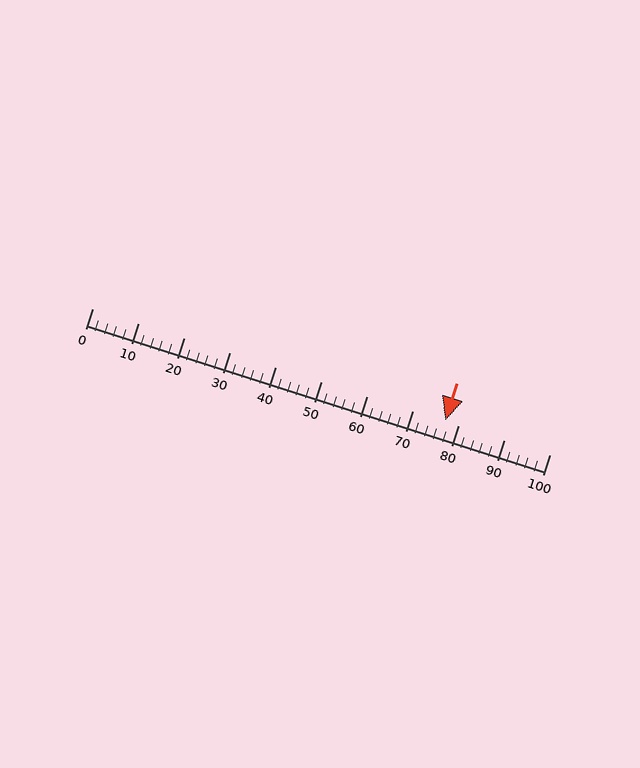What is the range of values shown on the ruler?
The ruler shows values from 0 to 100.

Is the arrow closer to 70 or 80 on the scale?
The arrow is closer to 80.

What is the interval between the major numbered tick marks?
The major tick marks are spaced 10 units apart.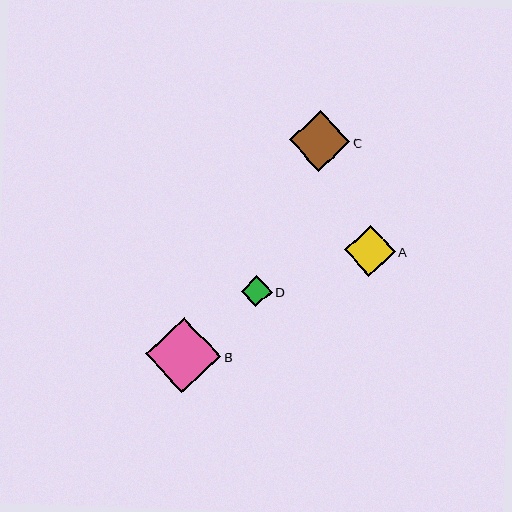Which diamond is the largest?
Diamond B is the largest with a size of approximately 75 pixels.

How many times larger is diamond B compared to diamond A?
Diamond B is approximately 1.5 times the size of diamond A.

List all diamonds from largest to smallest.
From largest to smallest: B, C, A, D.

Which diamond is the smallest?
Diamond D is the smallest with a size of approximately 31 pixels.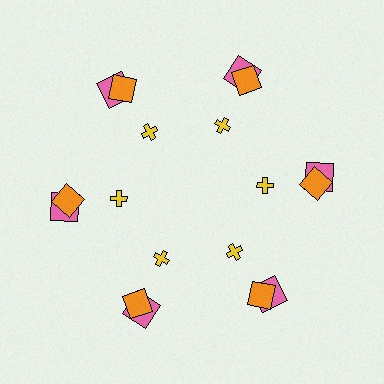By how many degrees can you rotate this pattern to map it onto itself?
The pattern maps onto itself every 60 degrees of rotation.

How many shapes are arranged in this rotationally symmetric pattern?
There are 18 shapes, arranged in 6 groups of 3.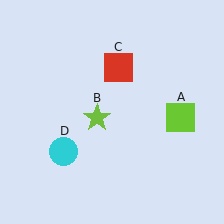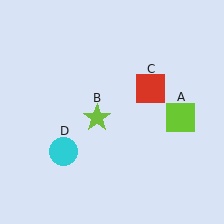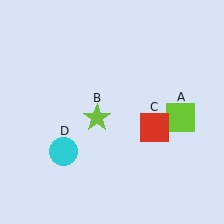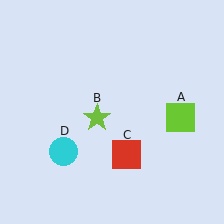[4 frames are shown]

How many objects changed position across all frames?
1 object changed position: red square (object C).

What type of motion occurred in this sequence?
The red square (object C) rotated clockwise around the center of the scene.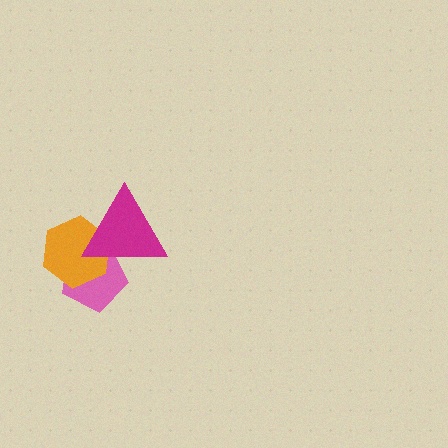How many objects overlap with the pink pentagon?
2 objects overlap with the pink pentagon.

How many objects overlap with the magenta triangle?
2 objects overlap with the magenta triangle.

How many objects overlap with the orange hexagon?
2 objects overlap with the orange hexagon.